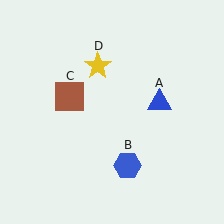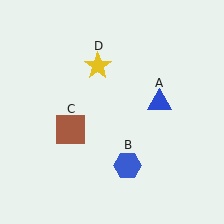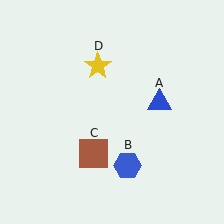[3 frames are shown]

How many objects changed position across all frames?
1 object changed position: brown square (object C).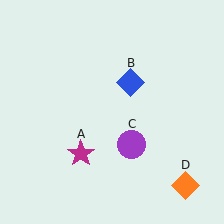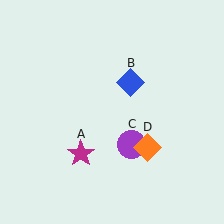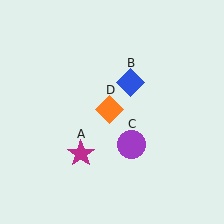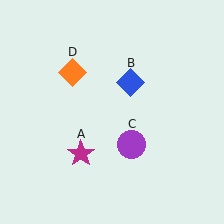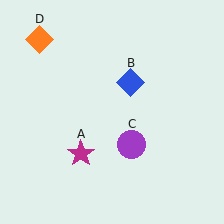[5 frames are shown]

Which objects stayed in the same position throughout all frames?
Magenta star (object A) and blue diamond (object B) and purple circle (object C) remained stationary.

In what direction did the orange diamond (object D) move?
The orange diamond (object D) moved up and to the left.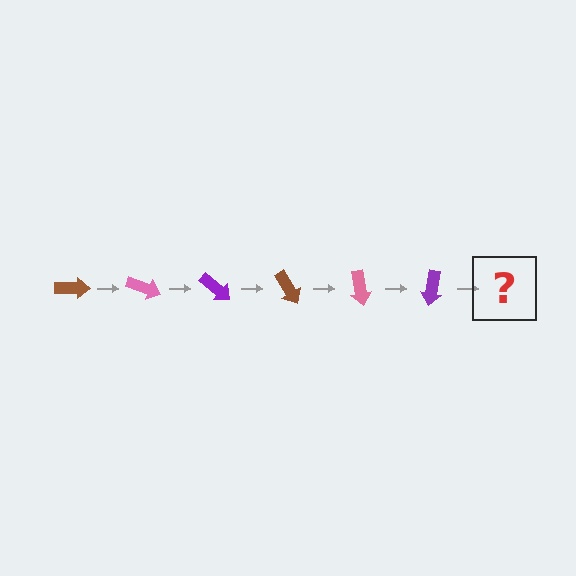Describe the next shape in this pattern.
It should be a brown arrow, rotated 120 degrees from the start.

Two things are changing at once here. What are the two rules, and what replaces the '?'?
The two rules are that it rotates 20 degrees each step and the color cycles through brown, pink, and purple. The '?' should be a brown arrow, rotated 120 degrees from the start.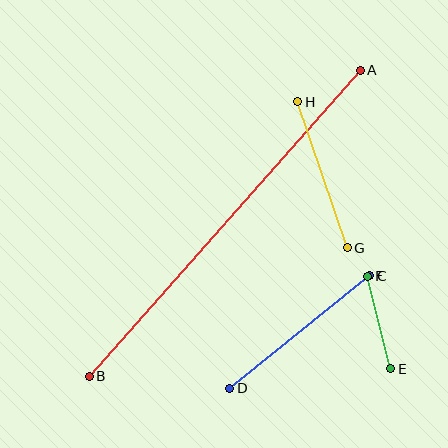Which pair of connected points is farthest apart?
Points A and B are farthest apart.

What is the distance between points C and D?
The distance is approximately 180 pixels.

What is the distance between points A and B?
The distance is approximately 409 pixels.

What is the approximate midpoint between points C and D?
The midpoint is at approximately (300, 332) pixels.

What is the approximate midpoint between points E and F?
The midpoint is at approximately (379, 322) pixels.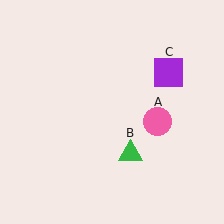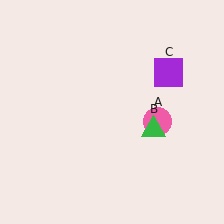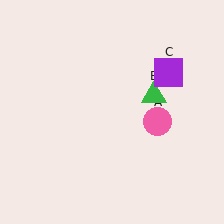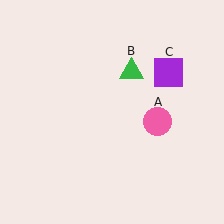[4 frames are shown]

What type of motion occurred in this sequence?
The green triangle (object B) rotated counterclockwise around the center of the scene.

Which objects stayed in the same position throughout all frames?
Pink circle (object A) and purple square (object C) remained stationary.